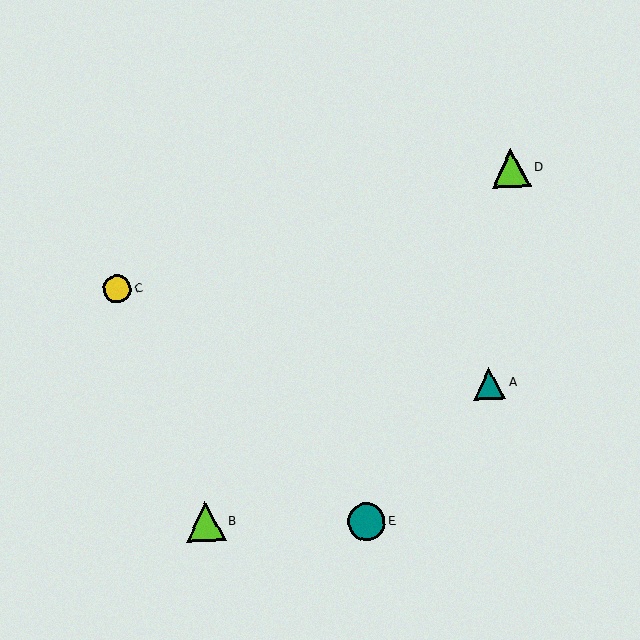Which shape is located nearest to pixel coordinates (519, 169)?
The lime triangle (labeled D) at (511, 168) is nearest to that location.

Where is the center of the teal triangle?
The center of the teal triangle is at (490, 383).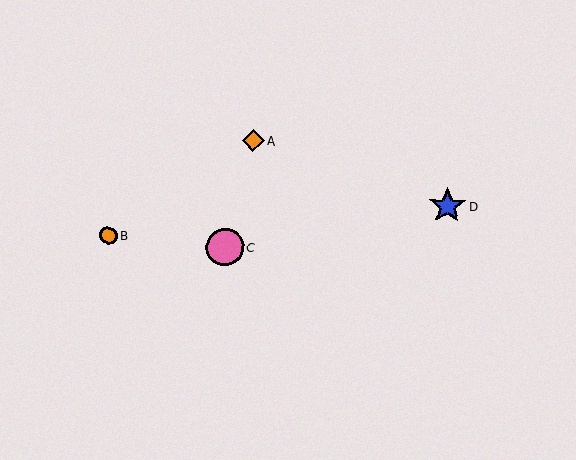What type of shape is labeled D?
Shape D is a blue star.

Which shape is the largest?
The pink circle (labeled C) is the largest.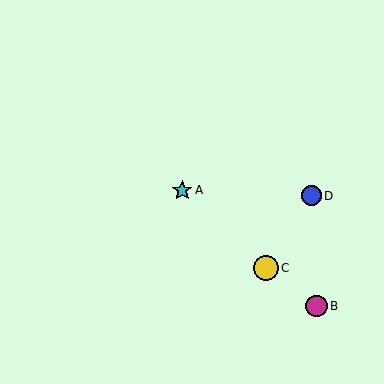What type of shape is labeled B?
Shape B is a magenta circle.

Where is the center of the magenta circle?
The center of the magenta circle is at (316, 306).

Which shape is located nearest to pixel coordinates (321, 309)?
The magenta circle (labeled B) at (316, 306) is nearest to that location.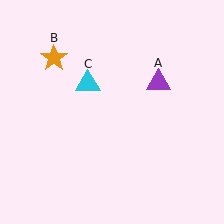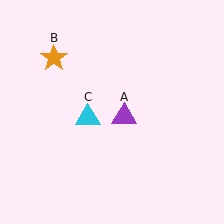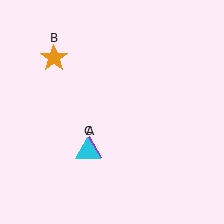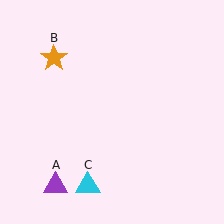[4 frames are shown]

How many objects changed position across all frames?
2 objects changed position: purple triangle (object A), cyan triangle (object C).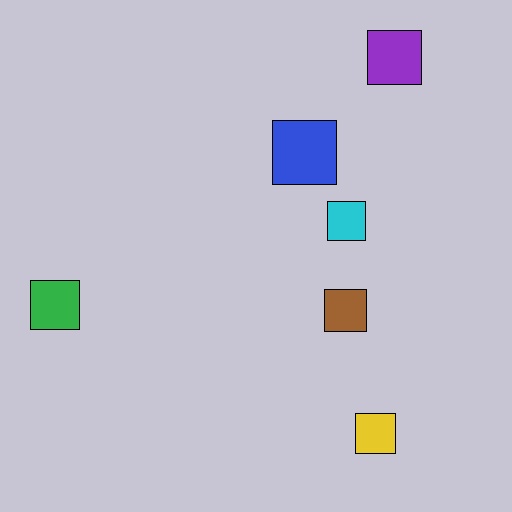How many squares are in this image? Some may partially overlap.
There are 6 squares.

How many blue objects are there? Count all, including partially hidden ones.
There is 1 blue object.